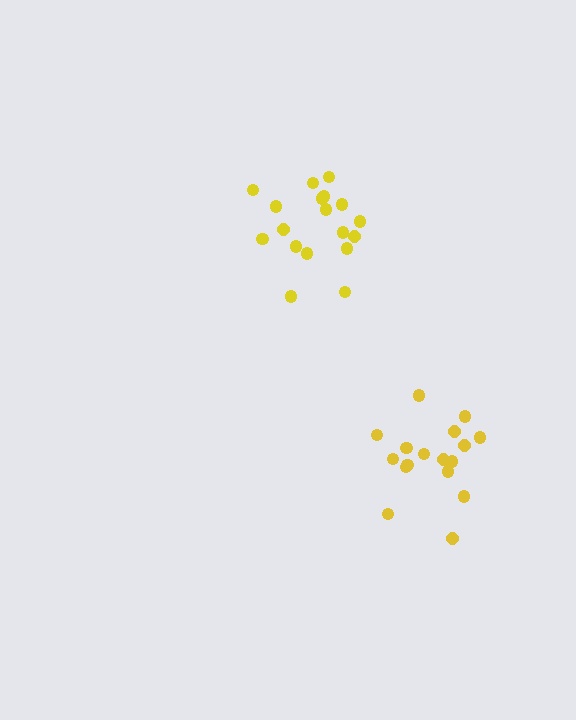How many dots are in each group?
Group 1: 17 dots, Group 2: 18 dots (35 total).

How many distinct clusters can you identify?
There are 2 distinct clusters.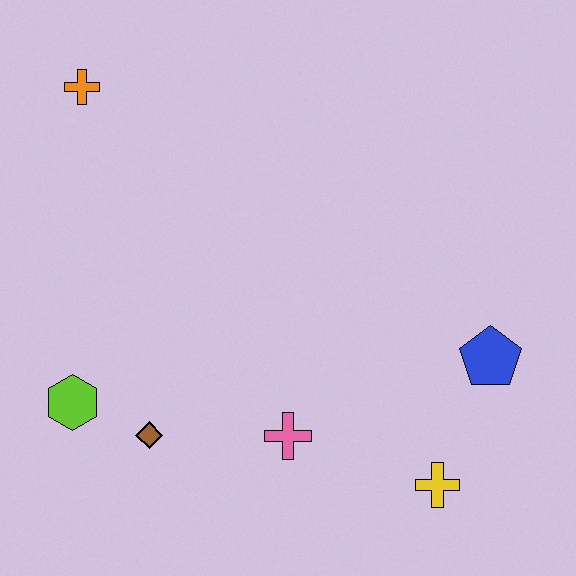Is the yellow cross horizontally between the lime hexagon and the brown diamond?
No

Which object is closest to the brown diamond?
The lime hexagon is closest to the brown diamond.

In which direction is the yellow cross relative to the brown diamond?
The yellow cross is to the right of the brown diamond.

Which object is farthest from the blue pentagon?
The orange cross is farthest from the blue pentagon.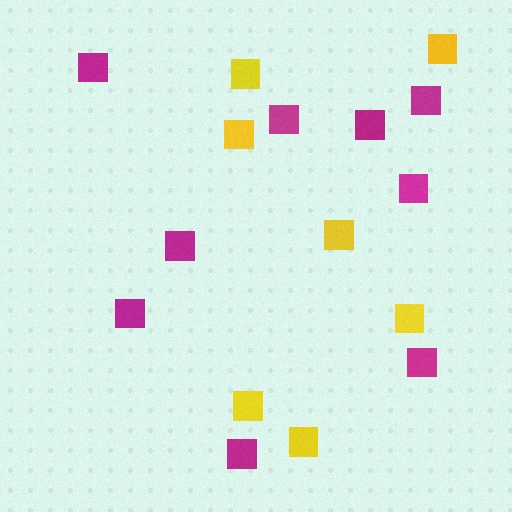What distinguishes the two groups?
There are 2 groups: one group of yellow squares (7) and one group of magenta squares (9).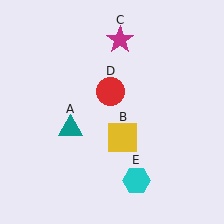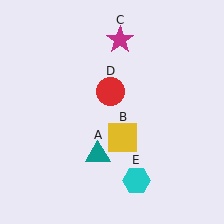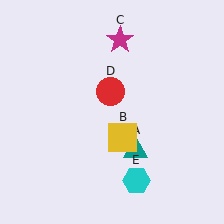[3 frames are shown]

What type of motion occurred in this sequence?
The teal triangle (object A) rotated counterclockwise around the center of the scene.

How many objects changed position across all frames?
1 object changed position: teal triangle (object A).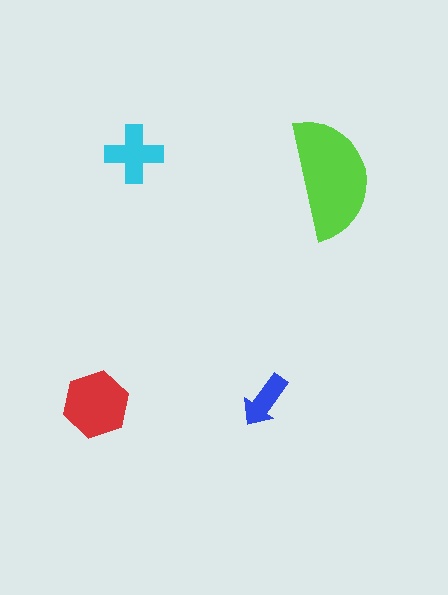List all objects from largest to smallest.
The lime semicircle, the red hexagon, the cyan cross, the blue arrow.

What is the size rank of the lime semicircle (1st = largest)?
1st.